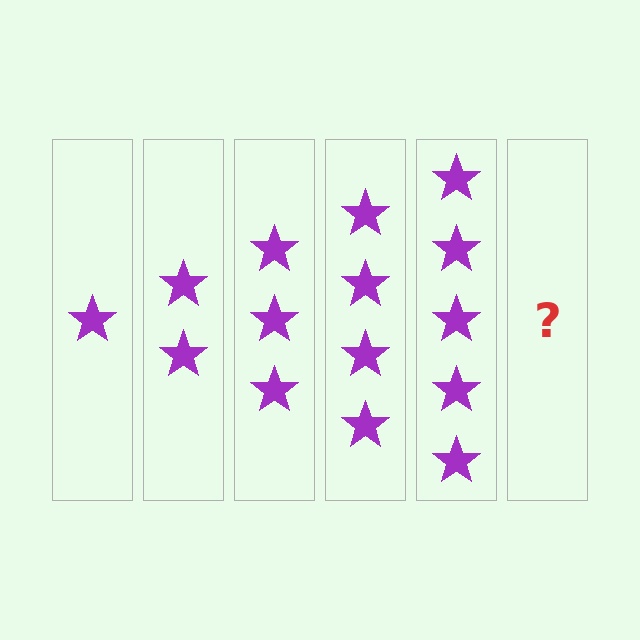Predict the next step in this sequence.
The next step is 6 stars.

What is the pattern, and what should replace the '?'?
The pattern is that each step adds one more star. The '?' should be 6 stars.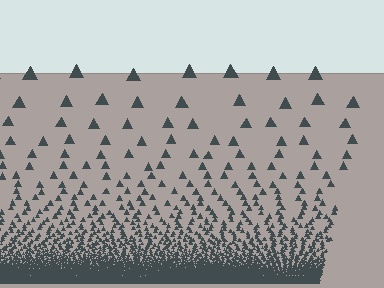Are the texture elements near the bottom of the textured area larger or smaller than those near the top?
Smaller. The gradient is inverted — elements near the bottom are smaller and denser.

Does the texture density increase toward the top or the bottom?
Density increases toward the bottom.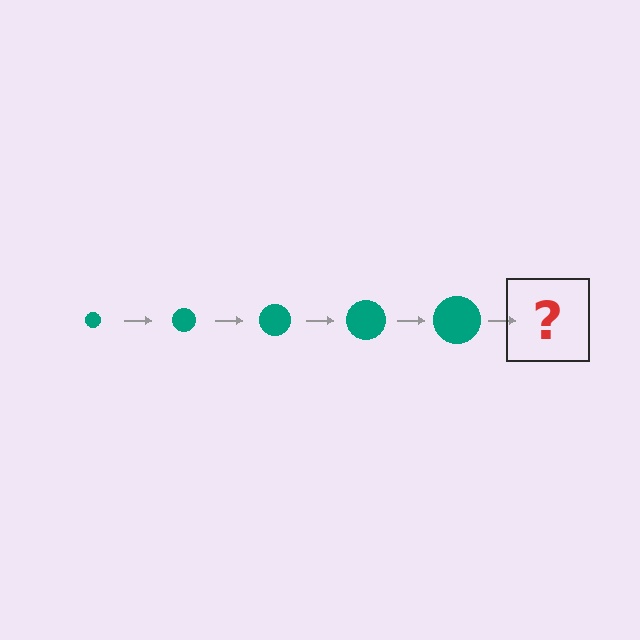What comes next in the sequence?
The next element should be a teal circle, larger than the previous one.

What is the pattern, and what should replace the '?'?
The pattern is that the circle gets progressively larger each step. The '?' should be a teal circle, larger than the previous one.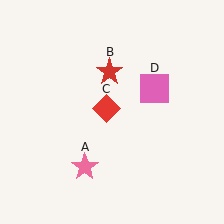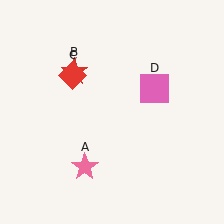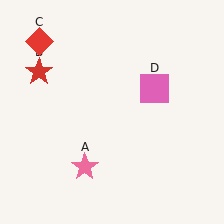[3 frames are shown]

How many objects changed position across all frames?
2 objects changed position: red star (object B), red diamond (object C).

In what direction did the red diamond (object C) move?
The red diamond (object C) moved up and to the left.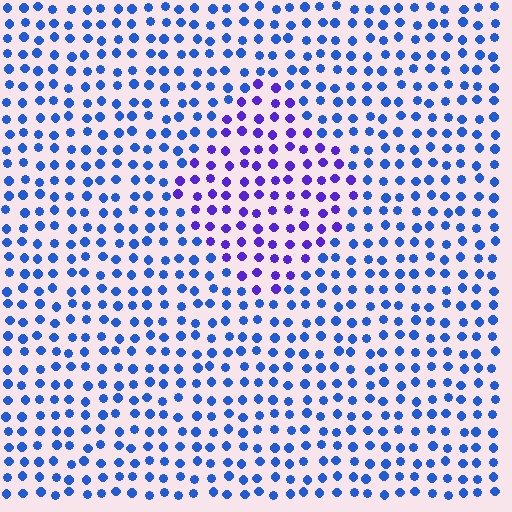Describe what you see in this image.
The image is filled with small blue elements in a uniform arrangement. A diamond-shaped region is visible where the elements are tinted to a slightly different hue, forming a subtle color boundary.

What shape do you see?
I see a diamond.